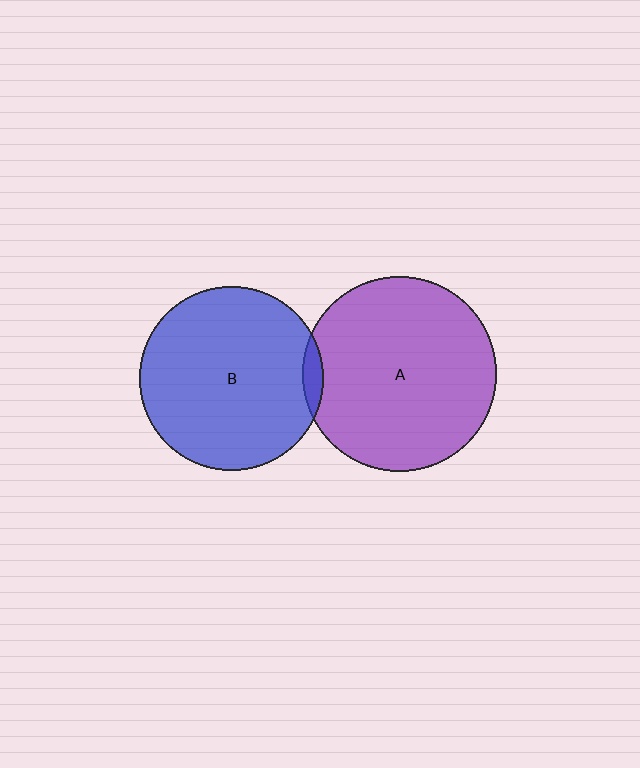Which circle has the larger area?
Circle A (purple).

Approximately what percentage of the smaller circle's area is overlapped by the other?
Approximately 5%.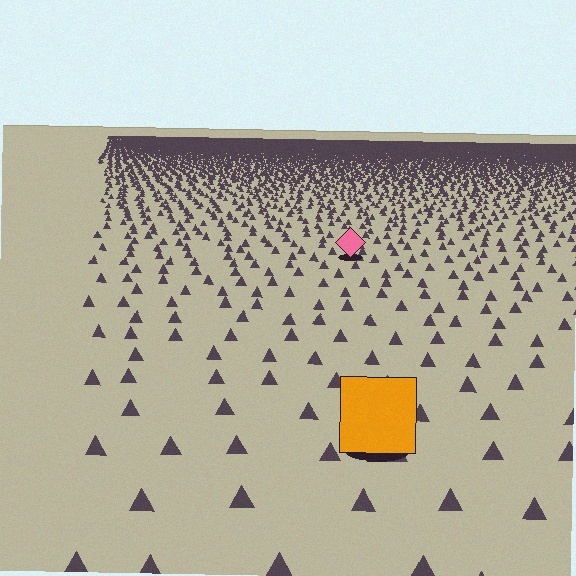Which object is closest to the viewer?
The orange square is closest. The texture marks near it are larger and more spread out.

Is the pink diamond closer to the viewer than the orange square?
No. The orange square is closer — you can tell from the texture gradient: the ground texture is coarser near it.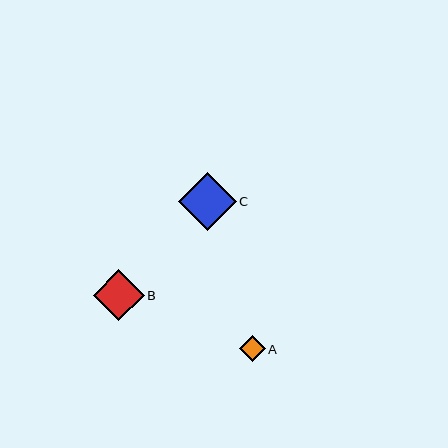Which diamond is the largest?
Diamond C is the largest with a size of approximately 57 pixels.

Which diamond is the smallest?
Diamond A is the smallest with a size of approximately 26 pixels.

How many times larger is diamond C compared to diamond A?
Diamond C is approximately 2.2 times the size of diamond A.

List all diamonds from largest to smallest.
From largest to smallest: C, B, A.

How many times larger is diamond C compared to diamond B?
Diamond C is approximately 1.1 times the size of diamond B.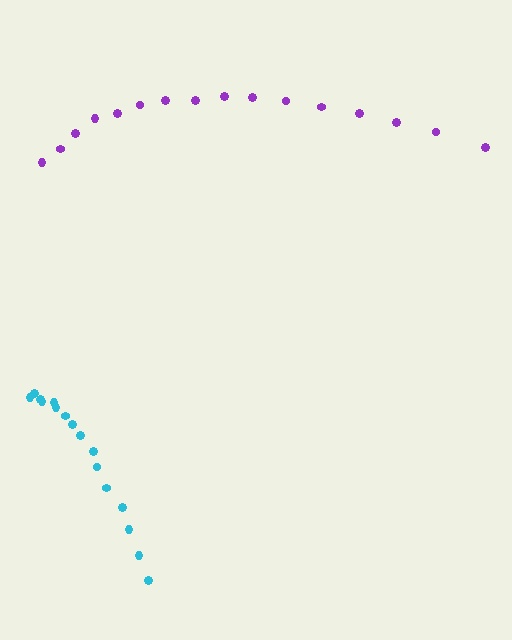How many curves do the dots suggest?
There are 2 distinct paths.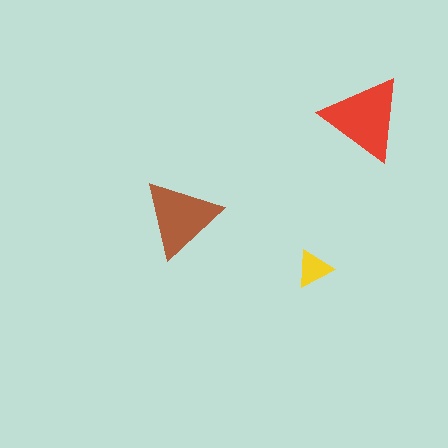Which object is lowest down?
The yellow triangle is bottommost.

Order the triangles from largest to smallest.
the red one, the brown one, the yellow one.